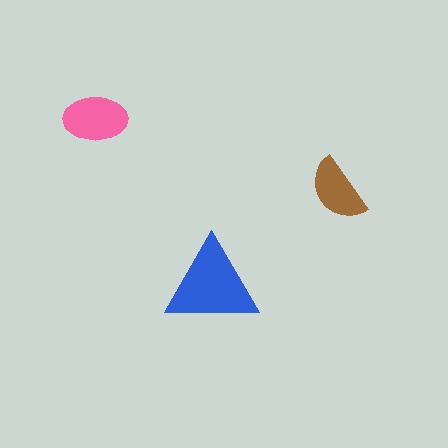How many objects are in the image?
There are 3 objects in the image.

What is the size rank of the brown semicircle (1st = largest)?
3rd.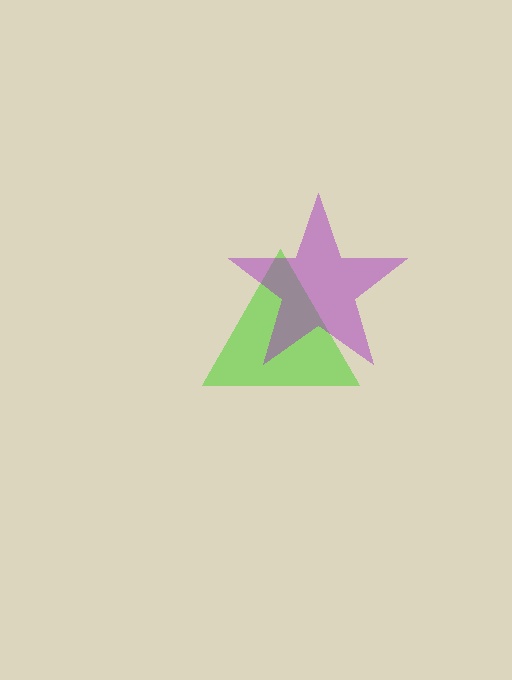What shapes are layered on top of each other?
The layered shapes are: a lime triangle, a purple star.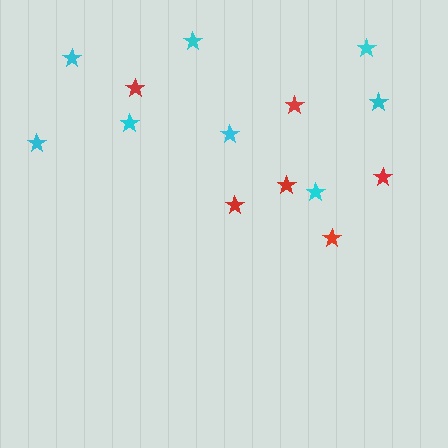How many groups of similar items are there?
There are 2 groups: one group of red stars (6) and one group of cyan stars (8).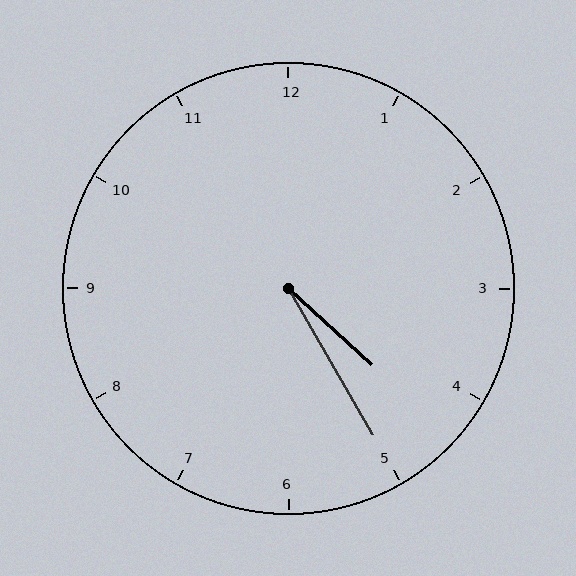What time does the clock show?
4:25.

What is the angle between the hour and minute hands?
Approximately 18 degrees.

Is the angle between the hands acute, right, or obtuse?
It is acute.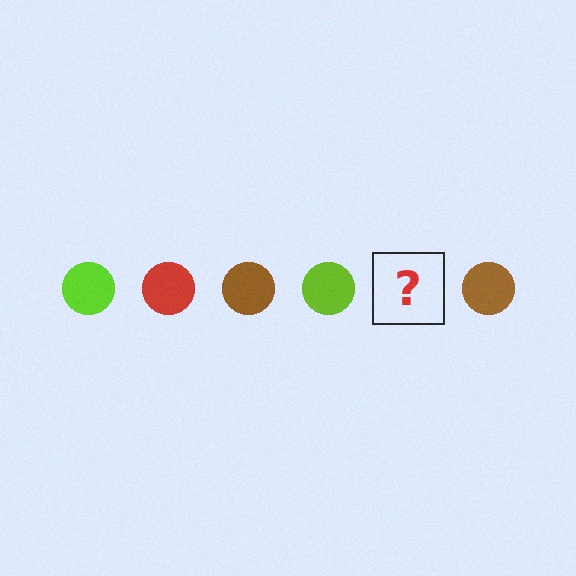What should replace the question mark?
The question mark should be replaced with a red circle.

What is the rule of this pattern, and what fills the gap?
The rule is that the pattern cycles through lime, red, brown circles. The gap should be filled with a red circle.